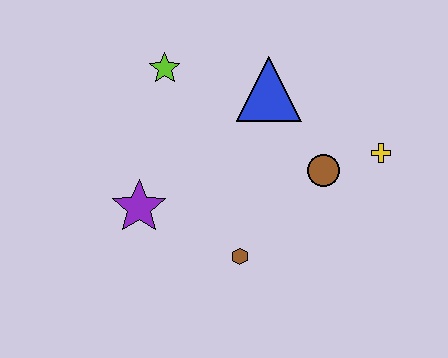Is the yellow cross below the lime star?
Yes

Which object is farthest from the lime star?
The yellow cross is farthest from the lime star.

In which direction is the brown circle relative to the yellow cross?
The brown circle is to the left of the yellow cross.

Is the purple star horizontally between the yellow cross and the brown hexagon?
No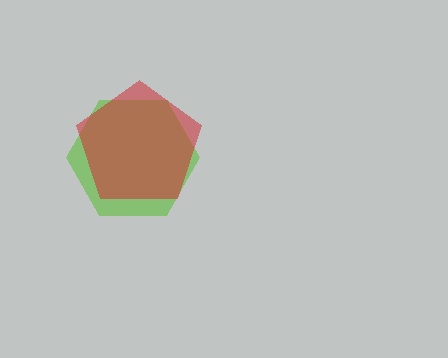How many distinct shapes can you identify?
There are 2 distinct shapes: a lime hexagon, a red pentagon.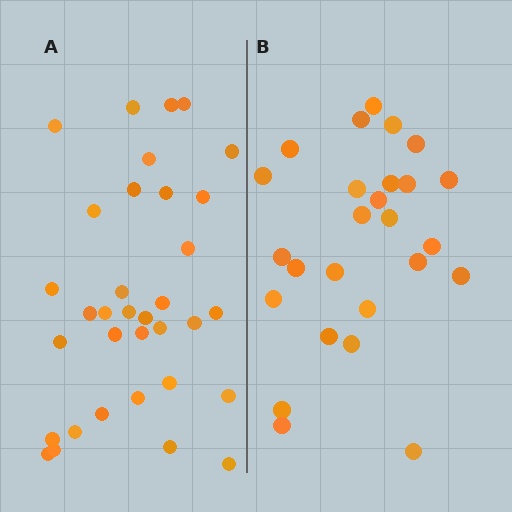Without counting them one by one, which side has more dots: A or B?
Region A (the left region) has more dots.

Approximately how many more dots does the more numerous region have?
Region A has roughly 8 or so more dots than region B.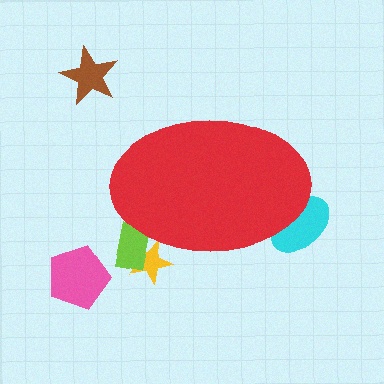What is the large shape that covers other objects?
A red ellipse.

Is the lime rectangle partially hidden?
Yes, the lime rectangle is partially hidden behind the red ellipse.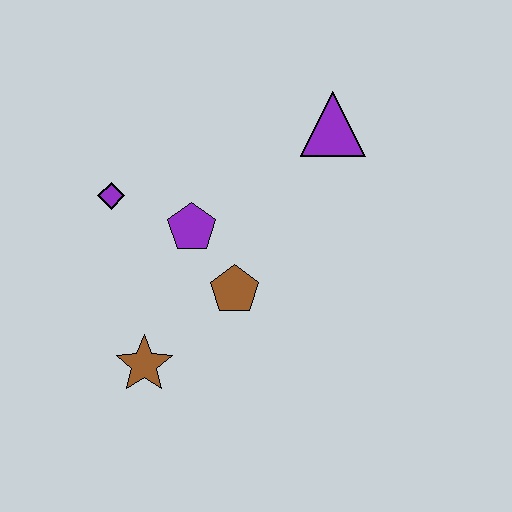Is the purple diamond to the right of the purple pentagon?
No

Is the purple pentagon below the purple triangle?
Yes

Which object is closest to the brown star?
The brown pentagon is closest to the brown star.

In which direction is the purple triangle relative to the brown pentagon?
The purple triangle is above the brown pentagon.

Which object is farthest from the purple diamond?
The purple triangle is farthest from the purple diamond.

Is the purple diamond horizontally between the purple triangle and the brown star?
No